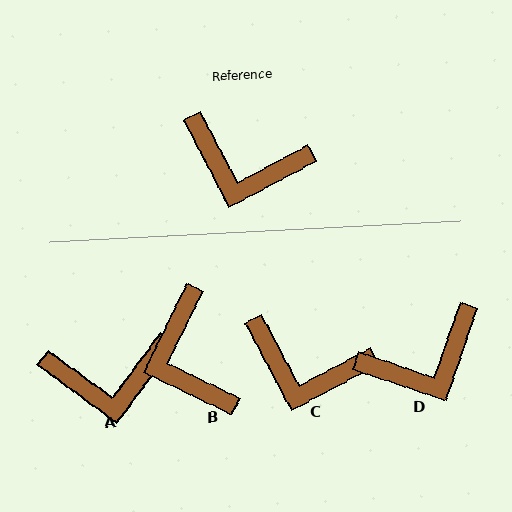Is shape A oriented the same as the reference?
No, it is off by about 26 degrees.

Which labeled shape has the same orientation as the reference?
C.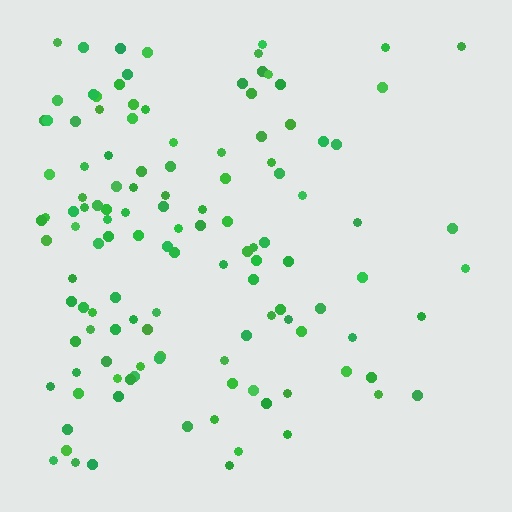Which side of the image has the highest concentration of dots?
The left.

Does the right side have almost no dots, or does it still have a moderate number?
Still a moderate number, just noticeably fewer than the left.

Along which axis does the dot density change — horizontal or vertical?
Horizontal.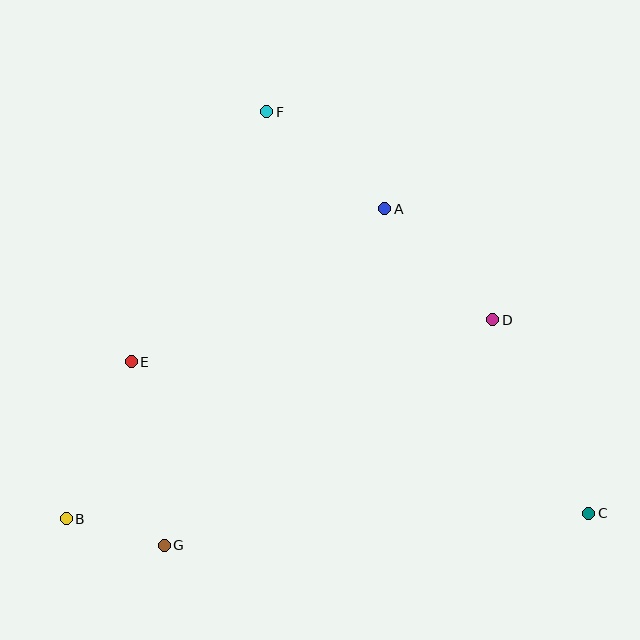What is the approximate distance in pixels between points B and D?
The distance between B and D is approximately 471 pixels.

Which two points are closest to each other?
Points B and G are closest to each other.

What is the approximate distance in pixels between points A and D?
The distance between A and D is approximately 155 pixels.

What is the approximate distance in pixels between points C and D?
The distance between C and D is approximately 216 pixels.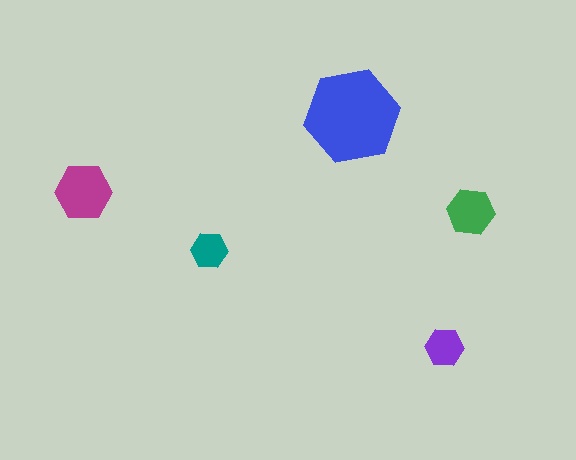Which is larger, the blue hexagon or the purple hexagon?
The blue one.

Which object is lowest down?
The purple hexagon is bottommost.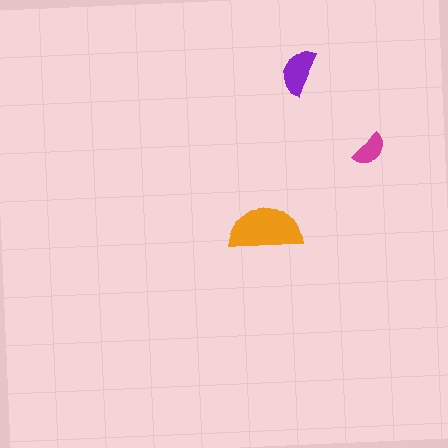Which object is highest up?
The purple semicircle is topmost.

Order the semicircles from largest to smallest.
the orange one, the purple one, the magenta one.